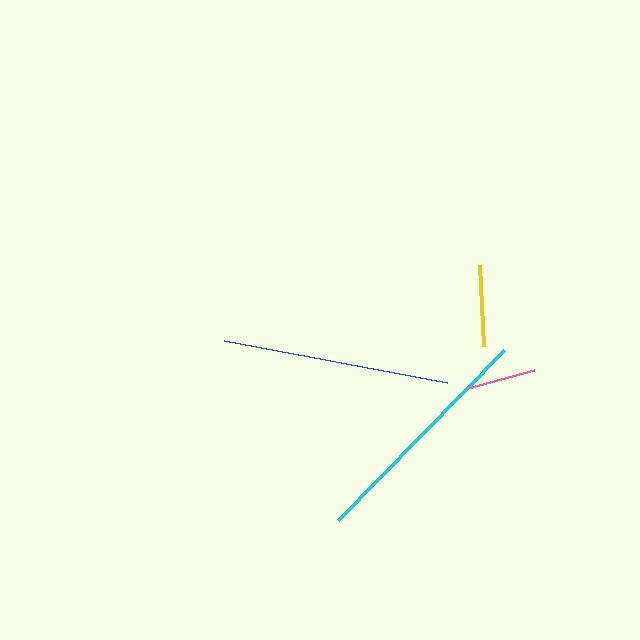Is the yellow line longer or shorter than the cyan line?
The cyan line is longer than the yellow line.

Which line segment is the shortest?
The pink line is the shortest at approximately 68 pixels.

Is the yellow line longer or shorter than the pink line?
The yellow line is longer than the pink line.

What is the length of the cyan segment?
The cyan segment is approximately 238 pixels long.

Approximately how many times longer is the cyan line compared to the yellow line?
The cyan line is approximately 3.0 times the length of the yellow line.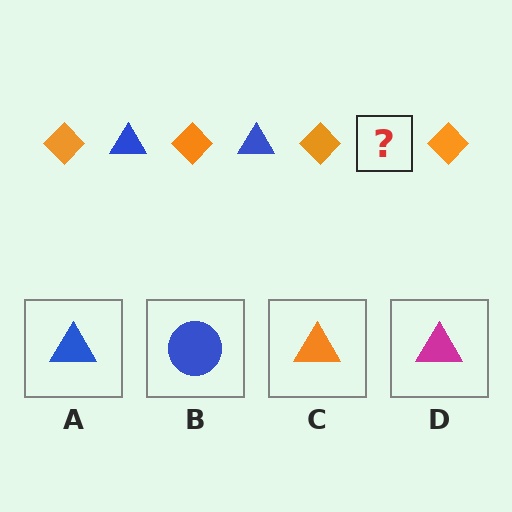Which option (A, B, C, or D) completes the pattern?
A.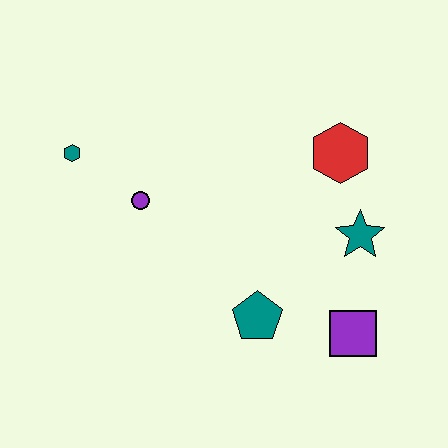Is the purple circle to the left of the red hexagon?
Yes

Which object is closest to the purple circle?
The teal hexagon is closest to the purple circle.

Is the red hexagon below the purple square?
No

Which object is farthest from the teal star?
The teal hexagon is farthest from the teal star.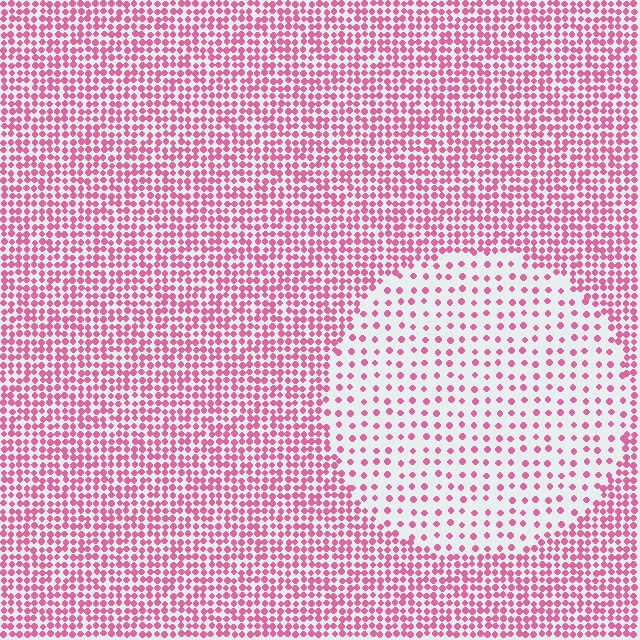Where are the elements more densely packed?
The elements are more densely packed outside the circle boundary.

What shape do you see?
I see a circle.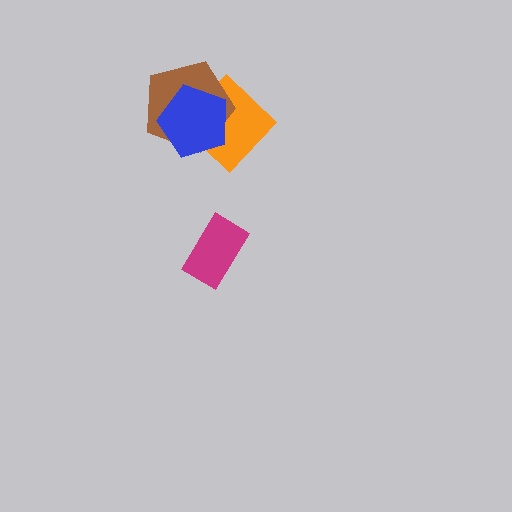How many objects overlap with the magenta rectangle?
0 objects overlap with the magenta rectangle.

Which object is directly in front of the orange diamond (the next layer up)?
The brown pentagon is directly in front of the orange diamond.